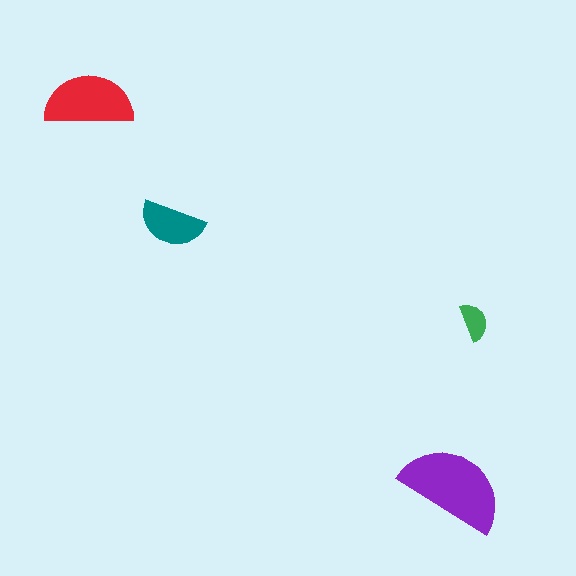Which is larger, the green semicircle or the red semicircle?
The red one.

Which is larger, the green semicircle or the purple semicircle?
The purple one.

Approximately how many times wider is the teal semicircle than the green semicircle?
About 1.5 times wider.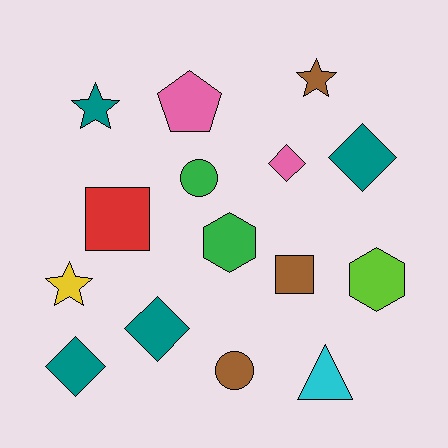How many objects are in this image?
There are 15 objects.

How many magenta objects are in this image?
There are no magenta objects.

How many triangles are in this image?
There is 1 triangle.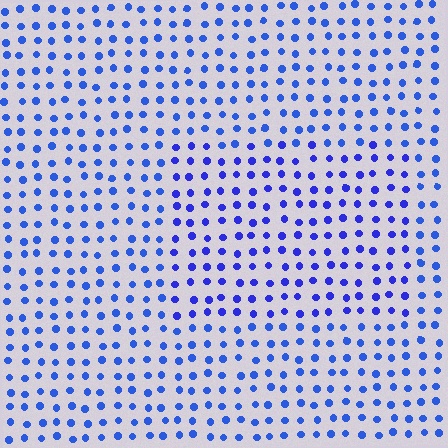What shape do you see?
I see a rectangle.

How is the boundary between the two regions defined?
The boundary is defined purely by a slight shift in hue (about 16 degrees). Spacing, size, and orientation are identical on both sides.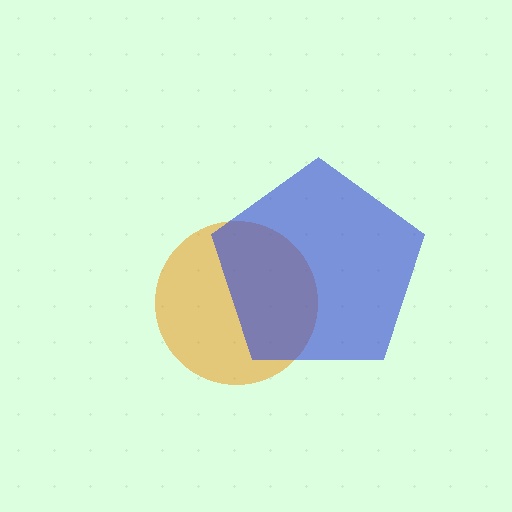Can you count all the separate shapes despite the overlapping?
Yes, there are 2 separate shapes.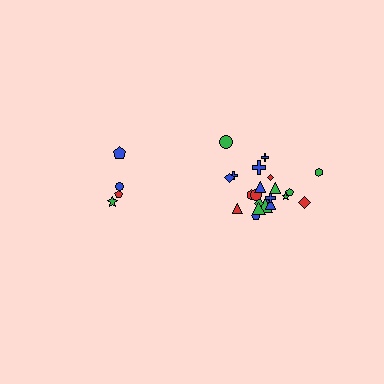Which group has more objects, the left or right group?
The right group.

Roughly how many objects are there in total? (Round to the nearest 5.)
Roughly 25 objects in total.